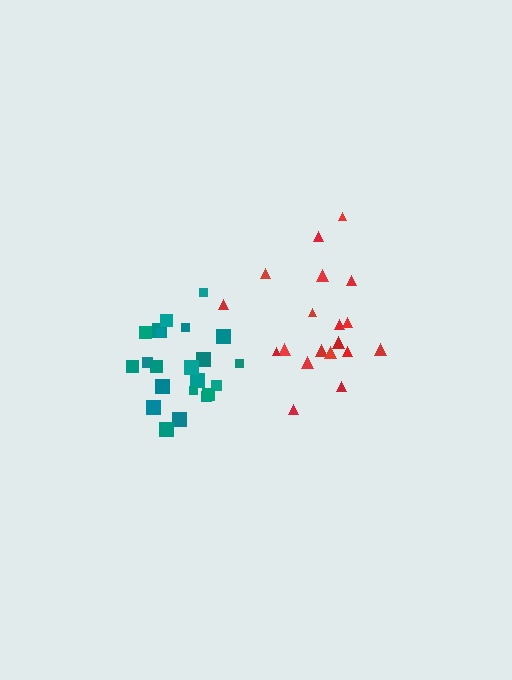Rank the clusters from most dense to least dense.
teal, red.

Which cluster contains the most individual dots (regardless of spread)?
Teal (22).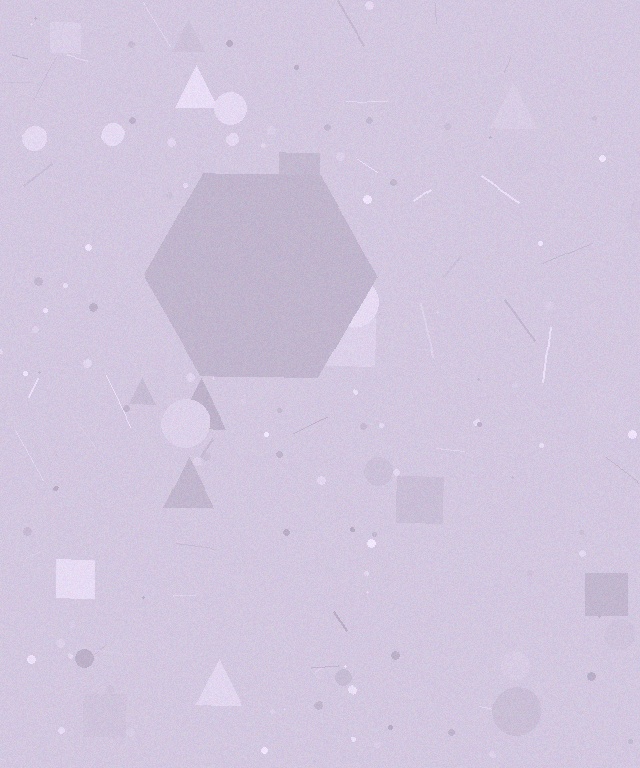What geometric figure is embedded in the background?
A hexagon is embedded in the background.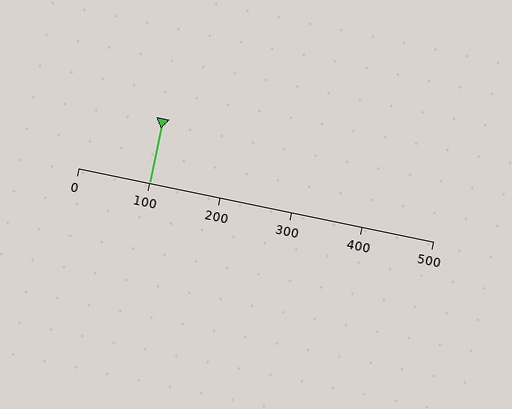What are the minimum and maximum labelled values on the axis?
The axis runs from 0 to 500.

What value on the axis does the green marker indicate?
The marker indicates approximately 100.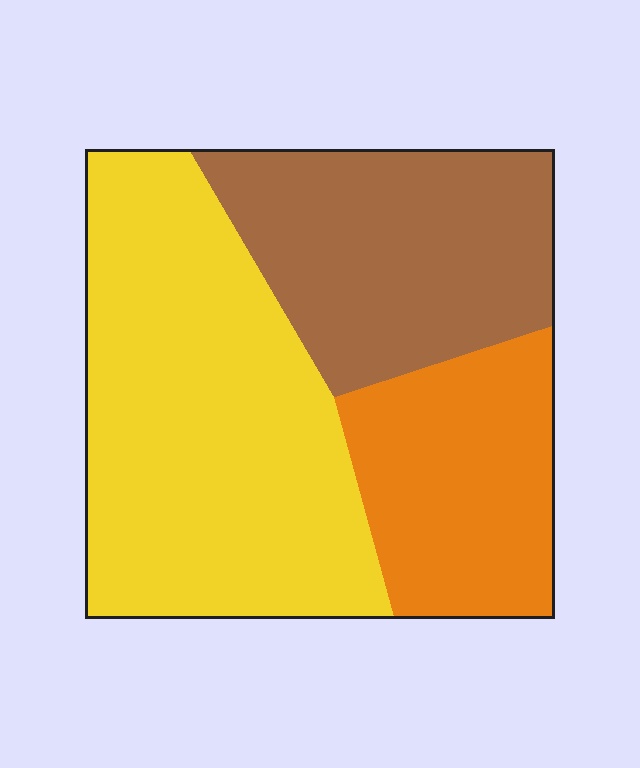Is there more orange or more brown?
Brown.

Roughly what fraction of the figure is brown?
Brown covers around 30% of the figure.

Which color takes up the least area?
Orange, at roughly 25%.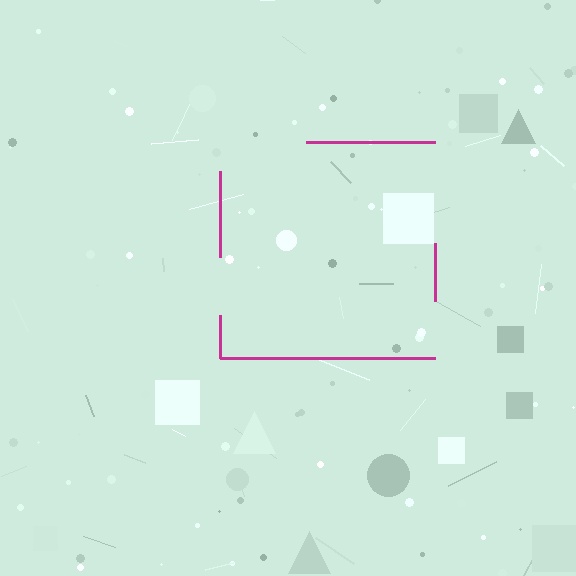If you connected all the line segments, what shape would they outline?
They would outline a square.